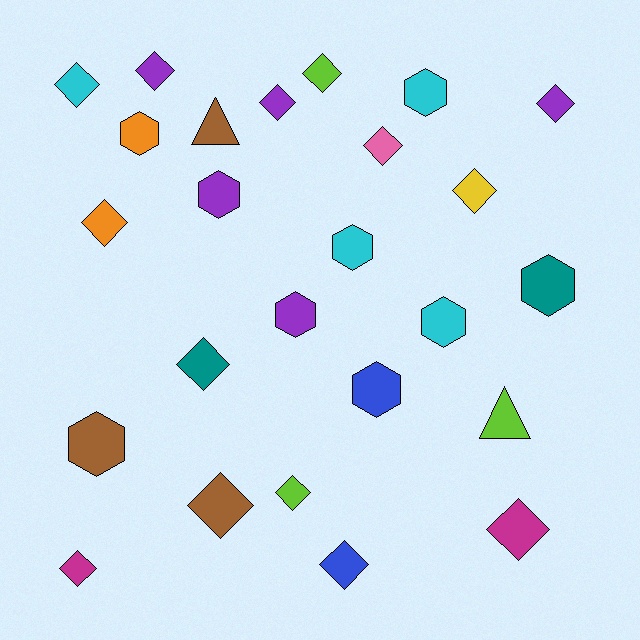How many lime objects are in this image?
There are 3 lime objects.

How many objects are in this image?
There are 25 objects.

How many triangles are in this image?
There are 2 triangles.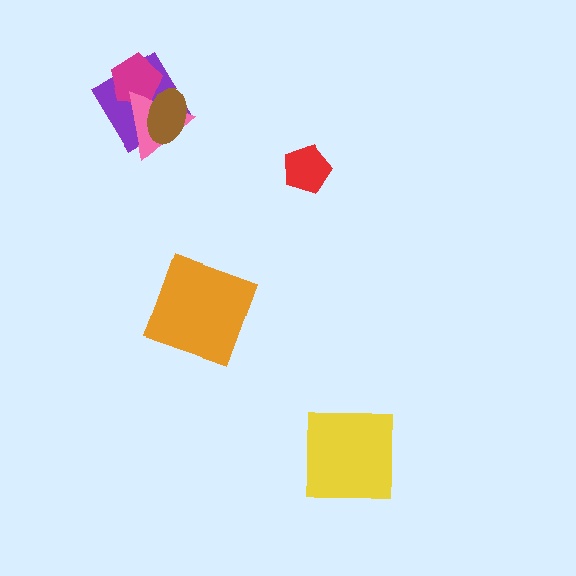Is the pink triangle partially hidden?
Yes, it is partially covered by another shape.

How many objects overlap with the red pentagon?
0 objects overlap with the red pentagon.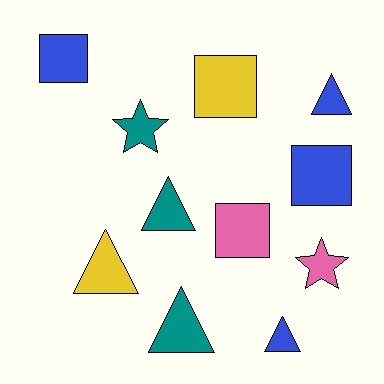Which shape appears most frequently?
Triangle, with 5 objects.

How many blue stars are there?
There are no blue stars.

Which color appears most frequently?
Blue, with 4 objects.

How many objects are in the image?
There are 11 objects.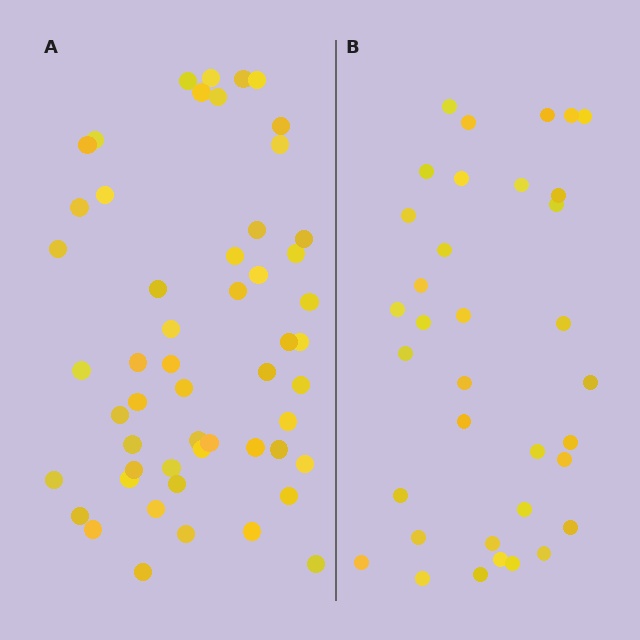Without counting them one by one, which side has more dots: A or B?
Region A (the left region) has more dots.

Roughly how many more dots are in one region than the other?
Region A has approximately 20 more dots than region B.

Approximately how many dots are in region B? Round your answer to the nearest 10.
About 40 dots. (The exact count is 35, which rounds to 40.)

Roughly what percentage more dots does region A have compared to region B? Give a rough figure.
About 50% more.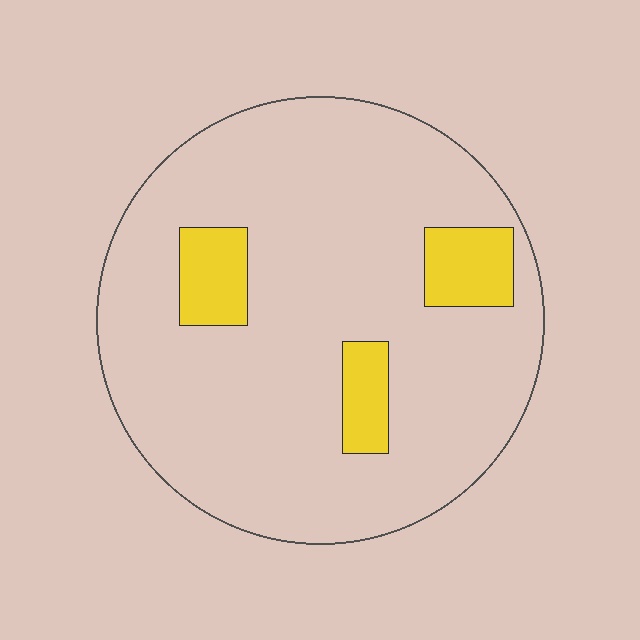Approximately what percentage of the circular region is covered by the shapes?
Approximately 10%.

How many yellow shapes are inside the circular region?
3.